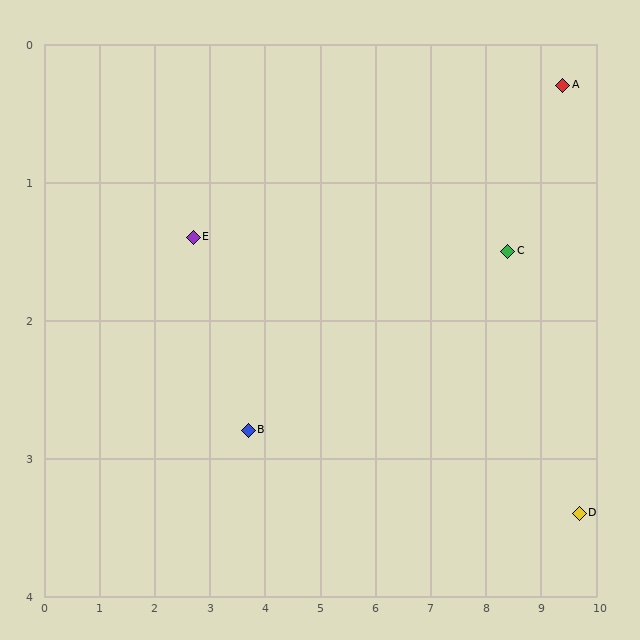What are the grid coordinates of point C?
Point C is at approximately (8.4, 1.5).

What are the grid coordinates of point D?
Point D is at approximately (9.7, 3.4).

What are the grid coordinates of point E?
Point E is at approximately (2.7, 1.4).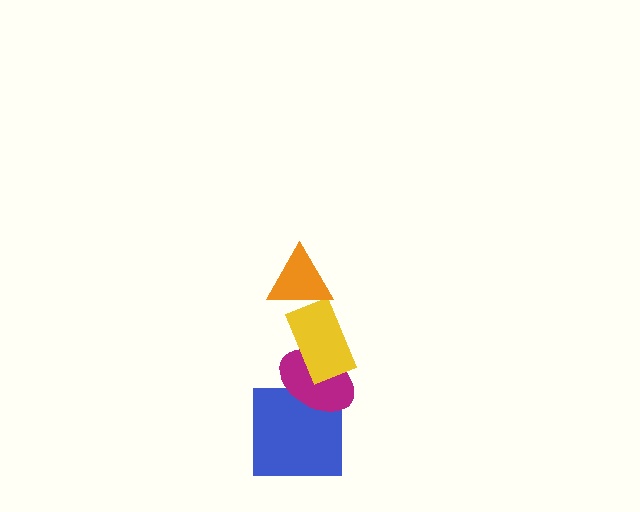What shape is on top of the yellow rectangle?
The orange triangle is on top of the yellow rectangle.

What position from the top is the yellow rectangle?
The yellow rectangle is 2nd from the top.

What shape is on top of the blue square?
The magenta ellipse is on top of the blue square.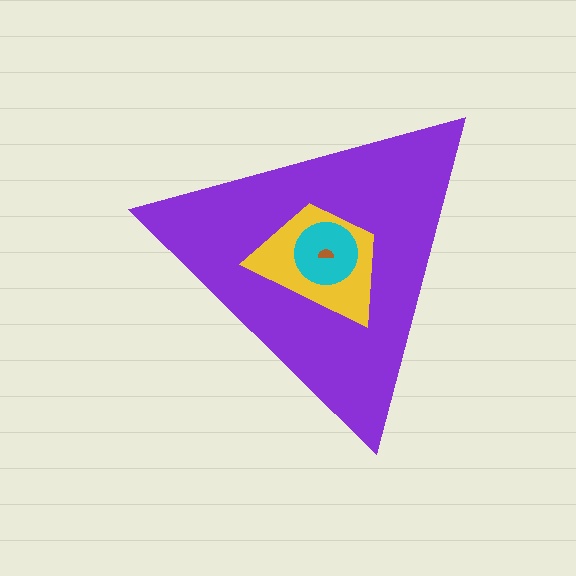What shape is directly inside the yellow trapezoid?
The cyan circle.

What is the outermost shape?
The purple triangle.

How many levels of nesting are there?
4.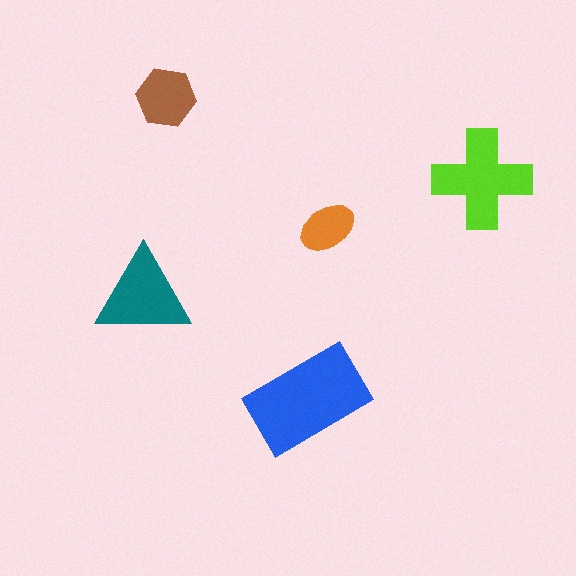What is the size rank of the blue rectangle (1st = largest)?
1st.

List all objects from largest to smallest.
The blue rectangle, the lime cross, the teal triangle, the brown hexagon, the orange ellipse.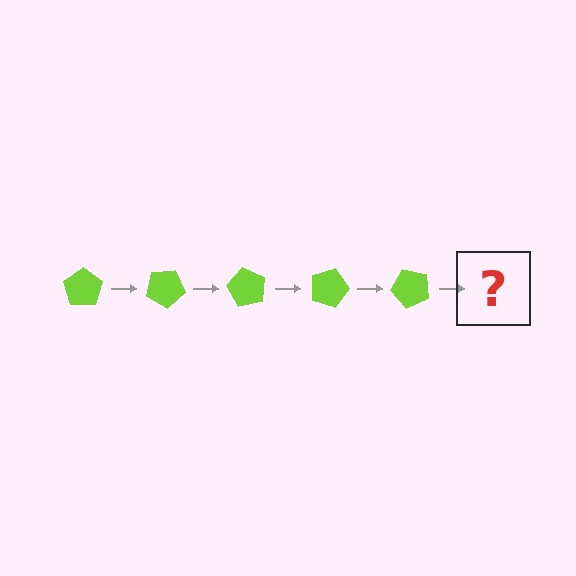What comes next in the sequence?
The next element should be a lime pentagon rotated 150 degrees.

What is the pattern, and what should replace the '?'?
The pattern is that the pentagon rotates 30 degrees each step. The '?' should be a lime pentagon rotated 150 degrees.